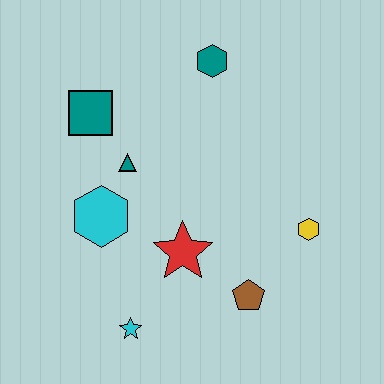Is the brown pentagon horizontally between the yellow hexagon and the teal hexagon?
Yes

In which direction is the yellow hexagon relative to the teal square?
The yellow hexagon is to the right of the teal square.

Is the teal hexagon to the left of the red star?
No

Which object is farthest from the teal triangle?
The yellow hexagon is farthest from the teal triangle.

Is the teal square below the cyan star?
No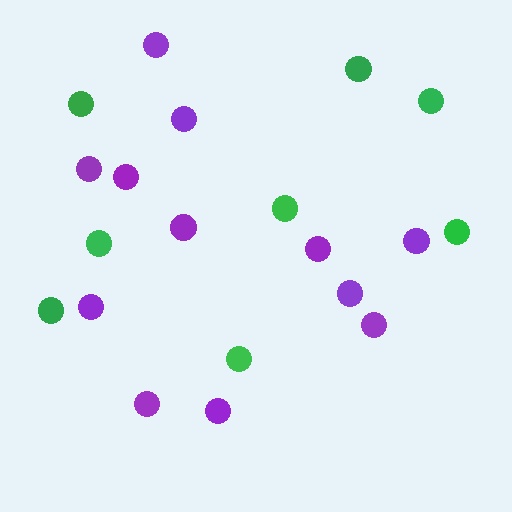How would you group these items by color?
There are 2 groups: one group of purple circles (12) and one group of green circles (8).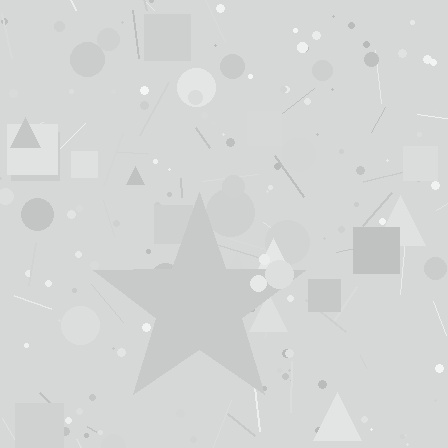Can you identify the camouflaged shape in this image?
The camouflaged shape is a star.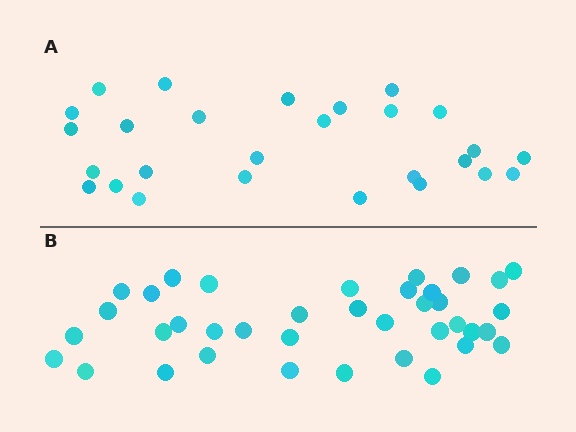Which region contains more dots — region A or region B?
Region B (the bottom region) has more dots.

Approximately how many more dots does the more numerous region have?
Region B has roughly 12 or so more dots than region A.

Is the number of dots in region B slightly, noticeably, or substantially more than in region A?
Region B has noticeably more, but not dramatically so. The ratio is roughly 1.4 to 1.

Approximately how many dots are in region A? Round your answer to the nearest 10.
About 30 dots. (The exact count is 27, which rounds to 30.)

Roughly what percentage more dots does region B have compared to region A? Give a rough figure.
About 40% more.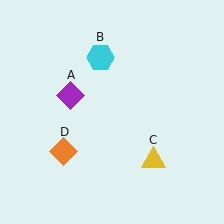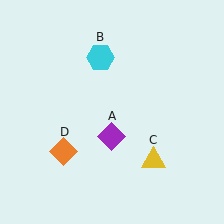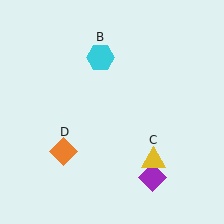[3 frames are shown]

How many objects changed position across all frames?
1 object changed position: purple diamond (object A).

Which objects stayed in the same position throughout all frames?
Cyan hexagon (object B) and yellow triangle (object C) and orange diamond (object D) remained stationary.